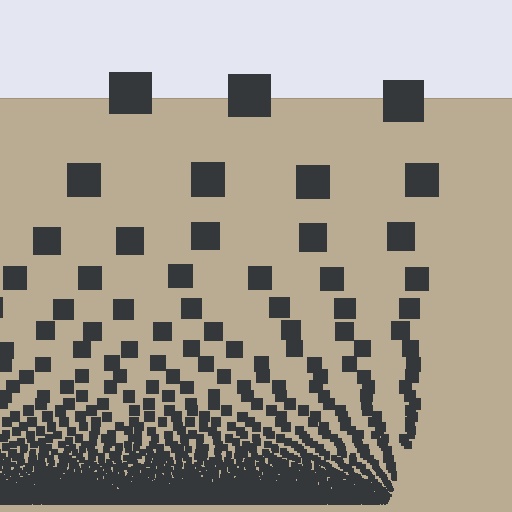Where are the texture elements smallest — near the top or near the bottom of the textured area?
Near the bottom.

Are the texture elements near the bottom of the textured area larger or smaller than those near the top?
Smaller. The gradient is inverted — elements near the bottom are smaller and denser.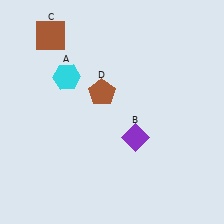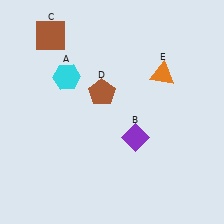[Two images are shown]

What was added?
An orange triangle (E) was added in Image 2.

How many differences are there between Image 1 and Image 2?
There is 1 difference between the two images.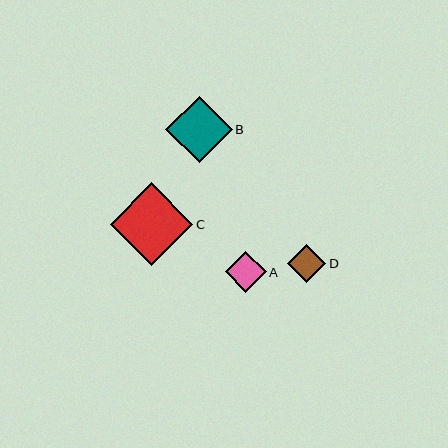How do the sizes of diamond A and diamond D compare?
Diamond A and diamond D are approximately the same size.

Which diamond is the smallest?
Diamond D is the smallest with a size of approximately 38 pixels.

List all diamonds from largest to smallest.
From largest to smallest: C, B, A, D.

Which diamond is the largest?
Diamond C is the largest with a size of approximately 83 pixels.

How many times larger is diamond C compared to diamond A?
Diamond C is approximately 2.0 times the size of diamond A.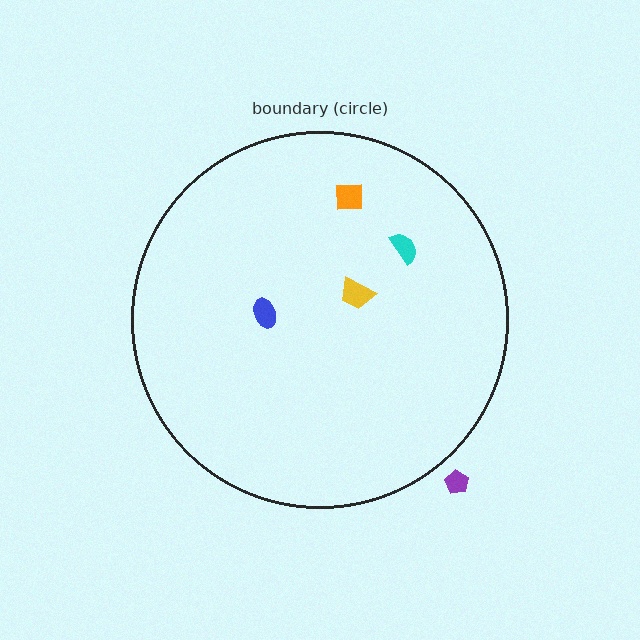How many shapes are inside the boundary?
4 inside, 1 outside.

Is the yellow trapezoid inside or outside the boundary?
Inside.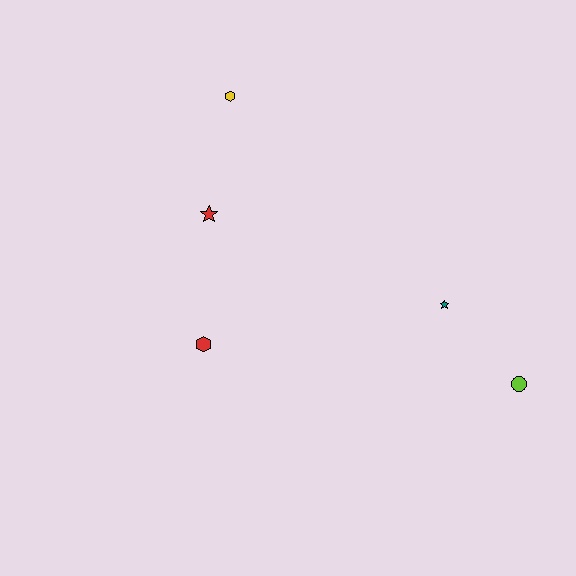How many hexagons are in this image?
There are 2 hexagons.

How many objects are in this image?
There are 5 objects.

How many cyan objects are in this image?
There are no cyan objects.